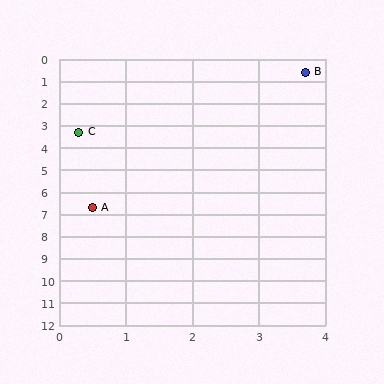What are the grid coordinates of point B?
Point B is at approximately (3.7, 0.6).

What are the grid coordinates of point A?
Point A is at approximately (0.5, 6.7).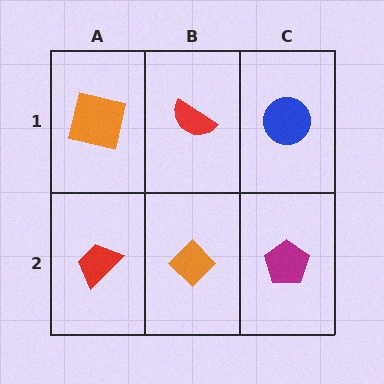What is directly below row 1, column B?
An orange diamond.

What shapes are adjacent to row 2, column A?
An orange square (row 1, column A), an orange diamond (row 2, column B).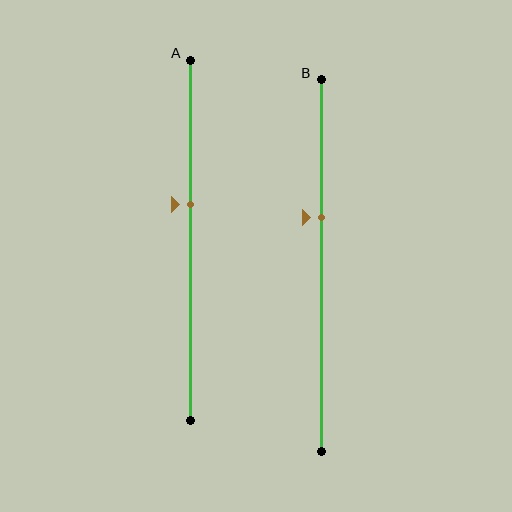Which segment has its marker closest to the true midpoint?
Segment A has its marker closest to the true midpoint.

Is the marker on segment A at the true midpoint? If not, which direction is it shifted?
No, the marker on segment A is shifted upward by about 10% of the segment length.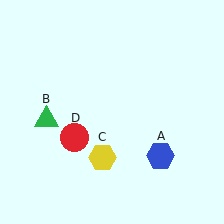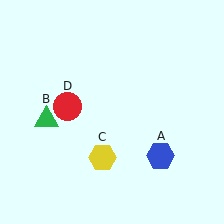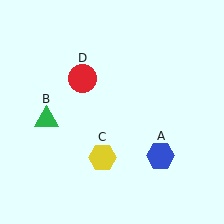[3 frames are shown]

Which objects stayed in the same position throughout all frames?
Blue hexagon (object A) and green triangle (object B) and yellow hexagon (object C) remained stationary.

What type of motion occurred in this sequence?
The red circle (object D) rotated clockwise around the center of the scene.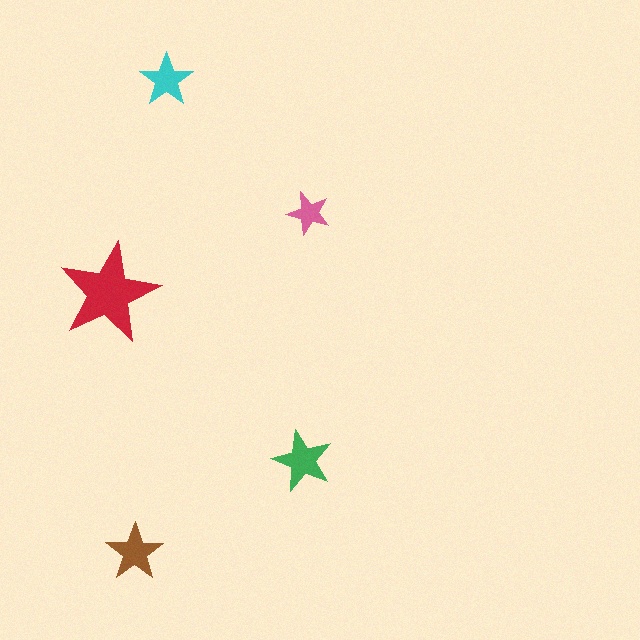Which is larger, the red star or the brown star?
The red one.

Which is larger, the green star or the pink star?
The green one.